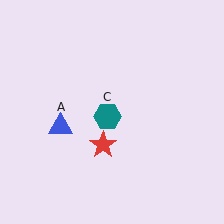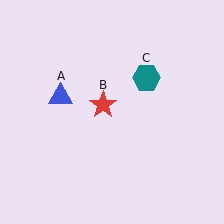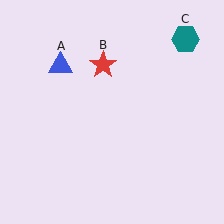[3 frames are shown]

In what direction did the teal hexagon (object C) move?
The teal hexagon (object C) moved up and to the right.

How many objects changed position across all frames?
3 objects changed position: blue triangle (object A), red star (object B), teal hexagon (object C).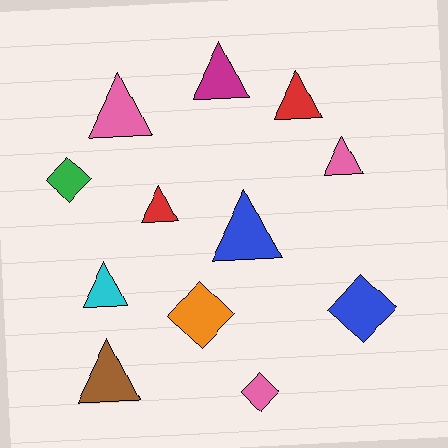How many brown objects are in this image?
There is 1 brown object.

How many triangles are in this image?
There are 8 triangles.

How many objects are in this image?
There are 12 objects.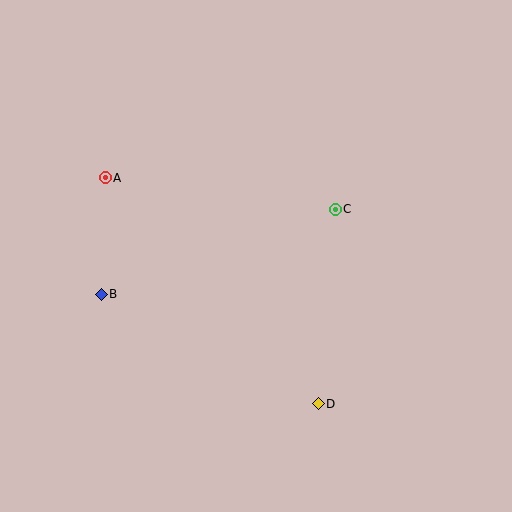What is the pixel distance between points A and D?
The distance between A and D is 311 pixels.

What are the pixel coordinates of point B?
Point B is at (101, 294).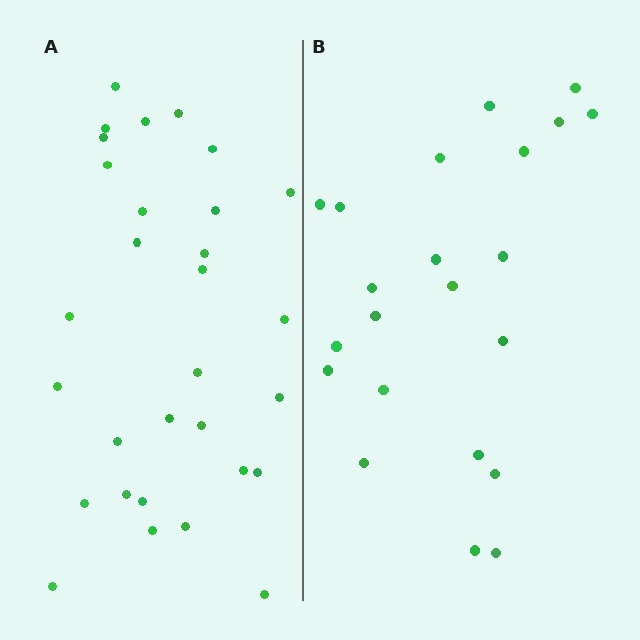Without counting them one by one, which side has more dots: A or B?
Region A (the left region) has more dots.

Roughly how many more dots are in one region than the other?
Region A has roughly 8 or so more dots than region B.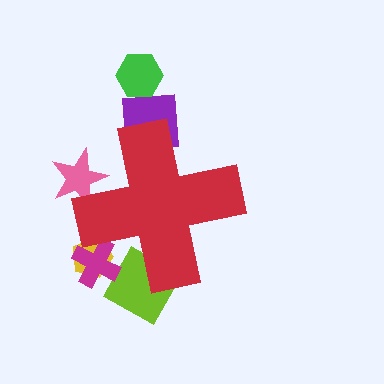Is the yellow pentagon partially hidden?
Yes, the yellow pentagon is partially hidden behind the red cross.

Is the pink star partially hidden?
Yes, the pink star is partially hidden behind the red cross.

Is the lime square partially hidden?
Yes, the lime square is partially hidden behind the red cross.